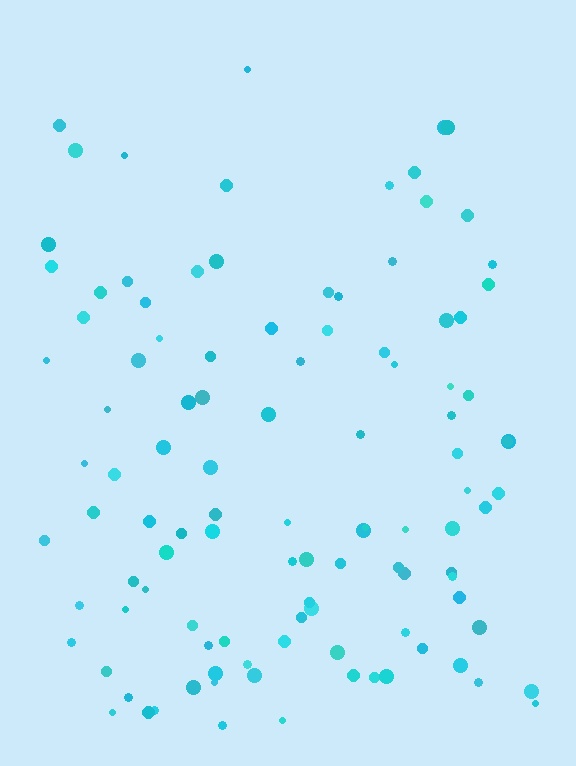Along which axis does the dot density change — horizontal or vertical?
Vertical.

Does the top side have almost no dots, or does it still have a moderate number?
Still a moderate number, just noticeably fewer than the bottom.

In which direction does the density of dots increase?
From top to bottom, with the bottom side densest.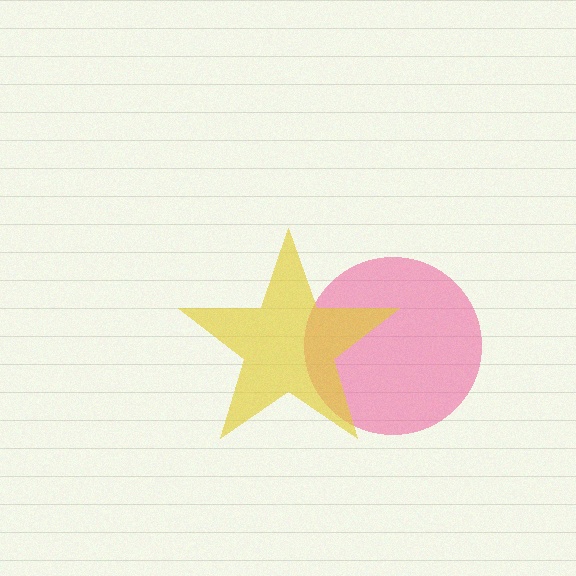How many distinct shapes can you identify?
There are 2 distinct shapes: a pink circle, a yellow star.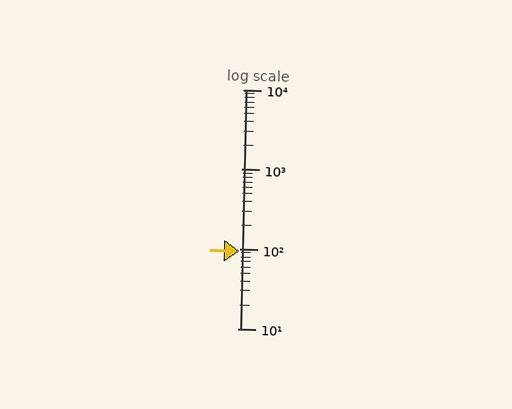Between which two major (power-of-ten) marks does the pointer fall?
The pointer is between 10 and 100.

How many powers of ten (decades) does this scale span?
The scale spans 3 decades, from 10 to 10000.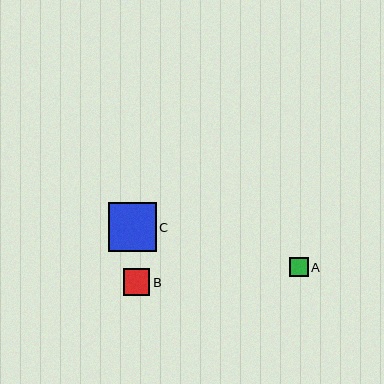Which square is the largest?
Square C is the largest with a size of approximately 48 pixels.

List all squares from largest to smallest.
From largest to smallest: C, B, A.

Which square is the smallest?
Square A is the smallest with a size of approximately 19 pixels.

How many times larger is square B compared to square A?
Square B is approximately 1.4 times the size of square A.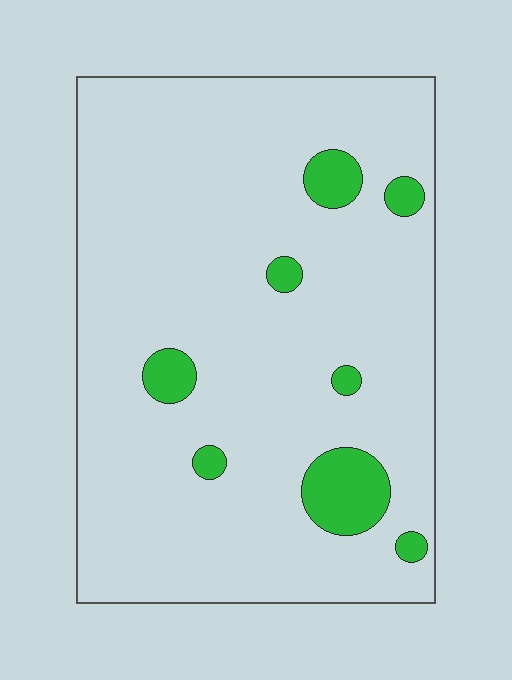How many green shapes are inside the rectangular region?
8.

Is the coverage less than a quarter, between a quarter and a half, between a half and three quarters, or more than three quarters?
Less than a quarter.